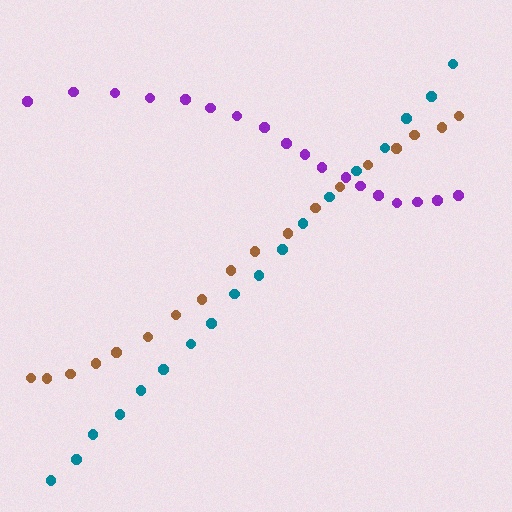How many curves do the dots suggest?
There are 3 distinct paths.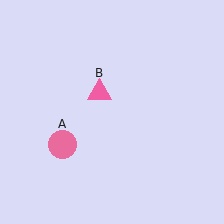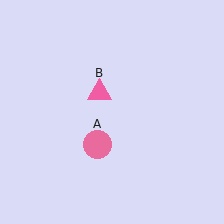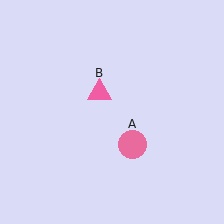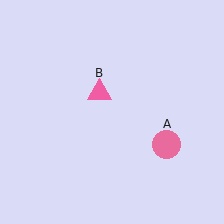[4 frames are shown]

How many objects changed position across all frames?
1 object changed position: pink circle (object A).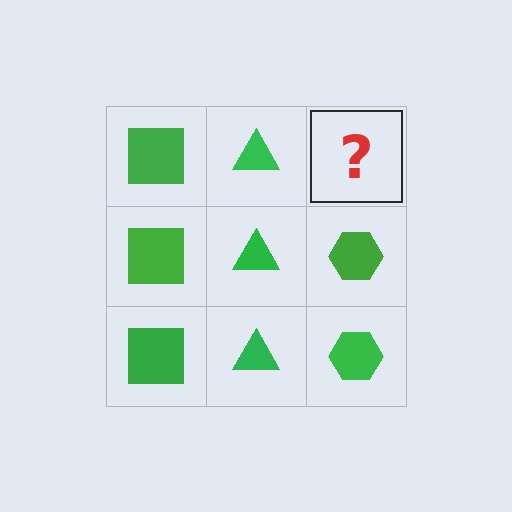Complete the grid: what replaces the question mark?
The question mark should be replaced with a green hexagon.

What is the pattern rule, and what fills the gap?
The rule is that each column has a consistent shape. The gap should be filled with a green hexagon.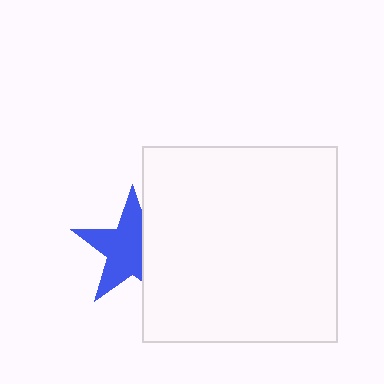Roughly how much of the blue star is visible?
Most of it is visible (roughly 65%).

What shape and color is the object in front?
The object in front is a white square.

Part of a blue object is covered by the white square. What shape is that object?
It is a star.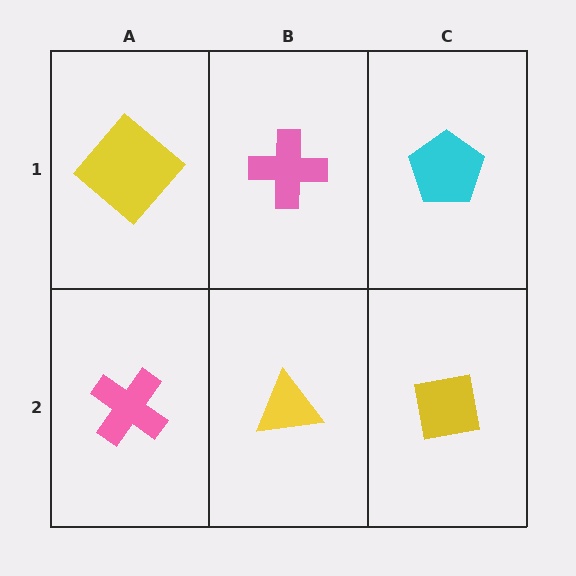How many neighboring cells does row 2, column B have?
3.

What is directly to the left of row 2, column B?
A pink cross.